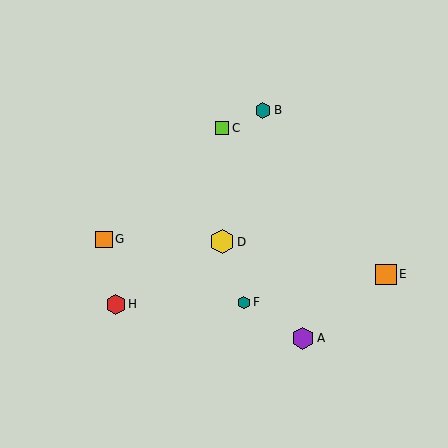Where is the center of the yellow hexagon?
The center of the yellow hexagon is at (222, 242).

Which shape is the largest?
The yellow hexagon (labeled D) is the largest.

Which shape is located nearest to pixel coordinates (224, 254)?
The yellow hexagon (labeled D) at (222, 242) is nearest to that location.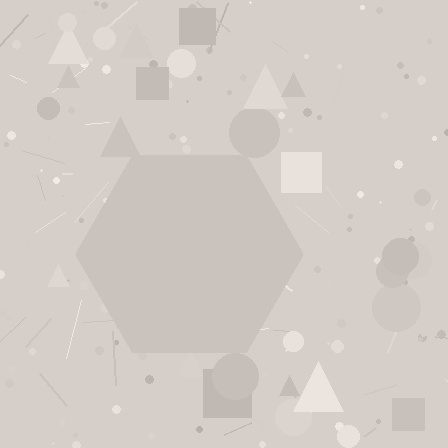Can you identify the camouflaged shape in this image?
The camouflaged shape is a hexagon.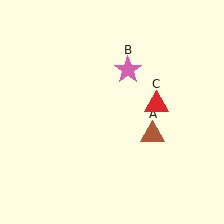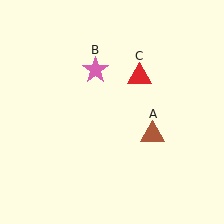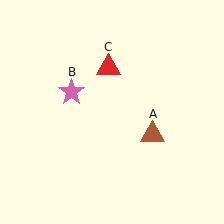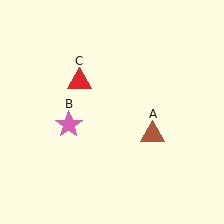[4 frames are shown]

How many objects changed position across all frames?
2 objects changed position: pink star (object B), red triangle (object C).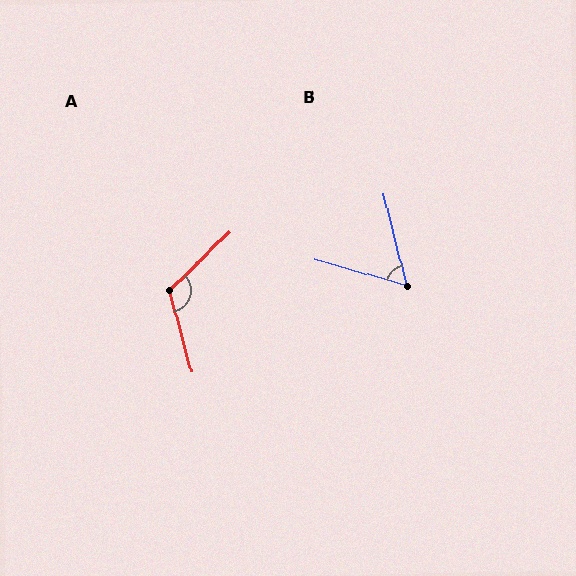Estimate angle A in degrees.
Approximately 120 degrees.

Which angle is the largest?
A, at approximately 120 degrees.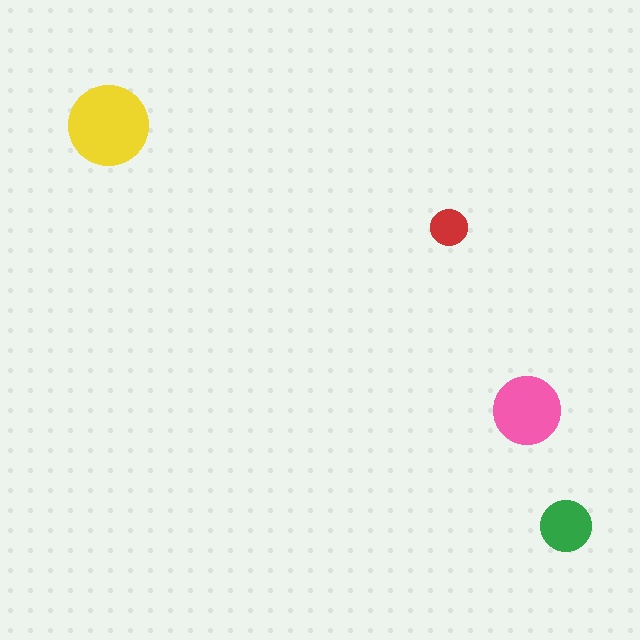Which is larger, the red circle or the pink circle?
The pink one.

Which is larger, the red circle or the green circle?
The green one.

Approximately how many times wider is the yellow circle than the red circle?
About 2 times wider.